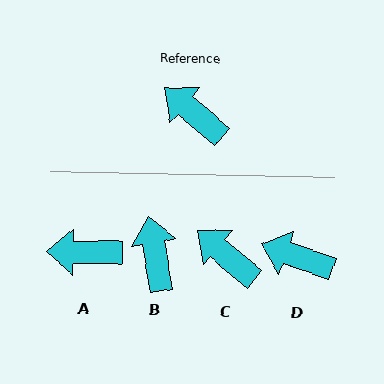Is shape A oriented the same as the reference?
No, it is off by about 40 degrees.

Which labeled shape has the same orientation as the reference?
C.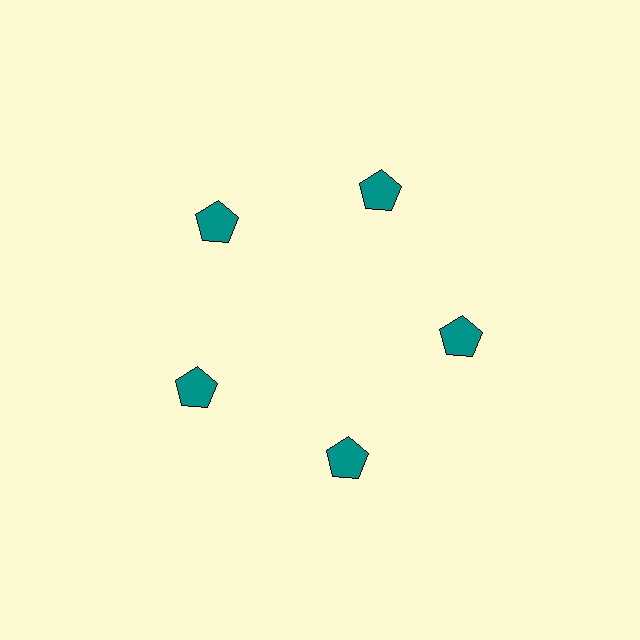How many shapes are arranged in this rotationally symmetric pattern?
There are 5 shapes, arranged in 5 groups of 1.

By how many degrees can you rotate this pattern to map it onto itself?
The pattern maps onto itself every 72 degrees of rotation.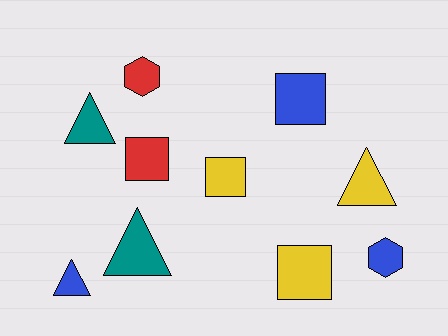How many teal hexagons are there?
There are no teal hexagons.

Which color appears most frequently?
Yellow, with 3 objects.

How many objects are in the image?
There are 10 objects.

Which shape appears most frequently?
Triangle, with 4 objects.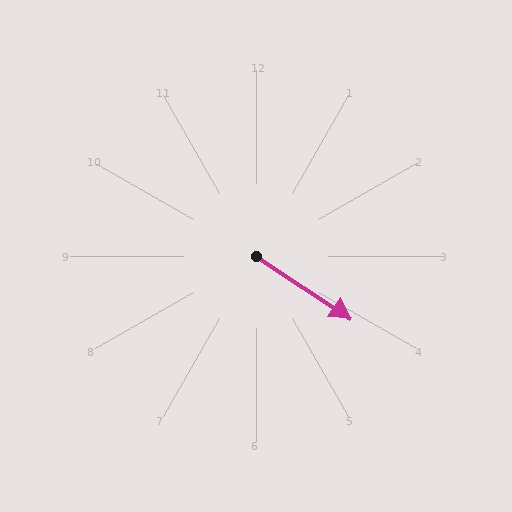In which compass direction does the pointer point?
Southeast.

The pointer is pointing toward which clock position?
Roughly 4 o'clock.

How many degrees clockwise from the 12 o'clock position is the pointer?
Approximately 123 degrees.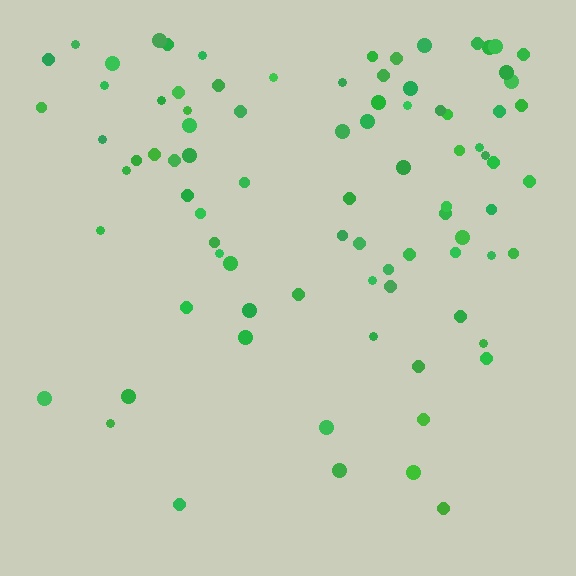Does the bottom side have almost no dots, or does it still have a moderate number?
Still a moderate number, just noticeably fewer than the top.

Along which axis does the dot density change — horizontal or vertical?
Vertical.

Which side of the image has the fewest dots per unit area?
The bottom.